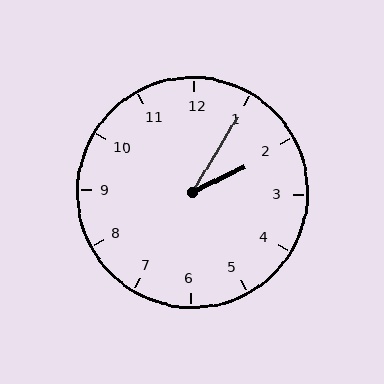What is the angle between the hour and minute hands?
Approximately 32 degrees.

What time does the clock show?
2:05.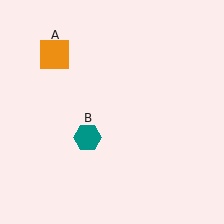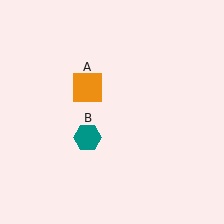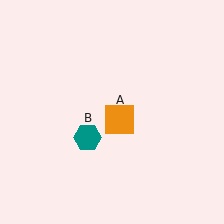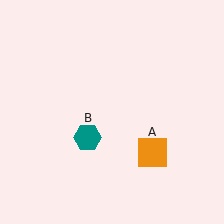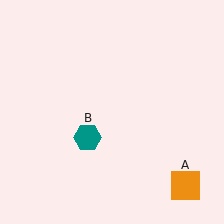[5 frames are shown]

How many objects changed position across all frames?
1 object changed position: orange square (object A).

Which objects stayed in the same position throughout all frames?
Teal hexagon (object B) remained stationary.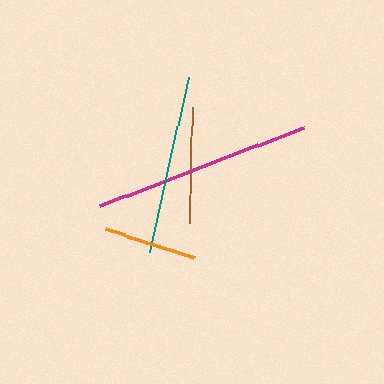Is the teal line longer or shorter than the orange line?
The teal line is longer than the orange line.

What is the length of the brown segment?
The brown segment is approximately 116 pixels long.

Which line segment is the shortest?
The orange line is the shortest at approximately 93 pixels.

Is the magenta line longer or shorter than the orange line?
The magenta line is longer than the orange line.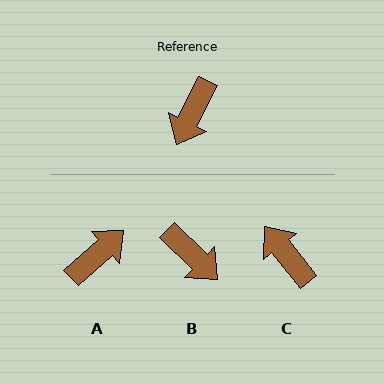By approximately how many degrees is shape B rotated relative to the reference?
Approximately 72 degrees counter-clockwise.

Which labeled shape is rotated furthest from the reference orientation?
A, about 158 degrees away.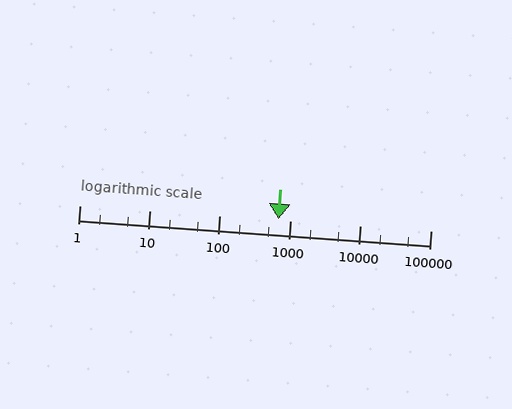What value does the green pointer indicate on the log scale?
The pointer indicates approximately 690.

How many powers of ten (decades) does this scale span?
The scale spans 5 decades, from 1 to 100000.